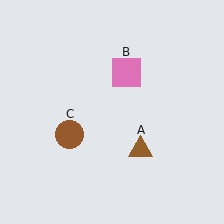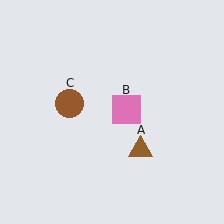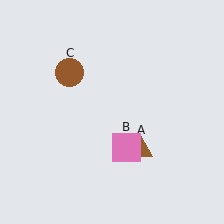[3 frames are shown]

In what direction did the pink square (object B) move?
The pink square (object B) moved down.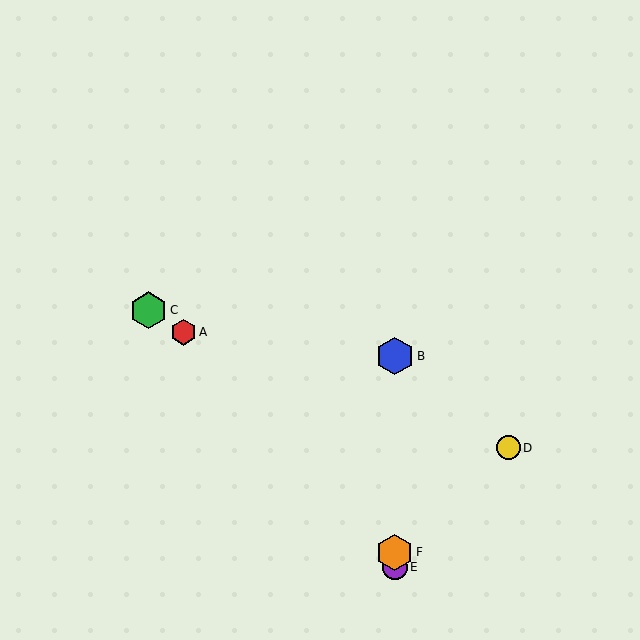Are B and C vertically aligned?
No, B is at x≈395 and C is at x≈148.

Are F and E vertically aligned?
Yes, both are at x≈395.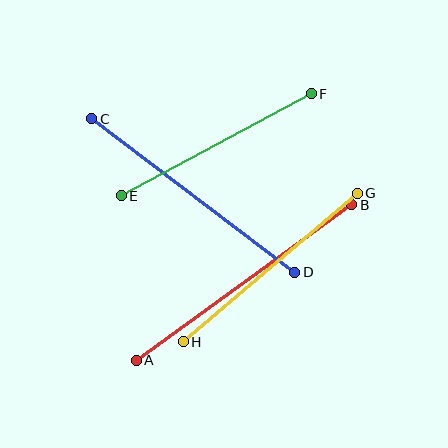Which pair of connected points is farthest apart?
Points A and B are farthest apart.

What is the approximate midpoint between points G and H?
The midpoint is at approximately (270, 267) pixels.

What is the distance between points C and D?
The distance is approximately 255 pixels.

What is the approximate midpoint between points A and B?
The midpoint is at approximately (244, 283) pixels.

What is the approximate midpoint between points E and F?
The midpoint is at approximately (216, 145) pixels.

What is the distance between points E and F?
The distance is approximately 215 pixels.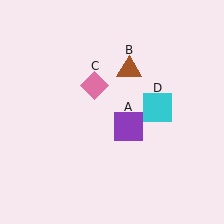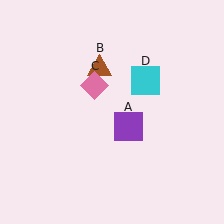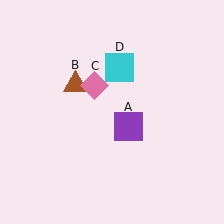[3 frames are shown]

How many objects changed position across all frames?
2 objects changed position: brown triangle (object B), cyan square (object D).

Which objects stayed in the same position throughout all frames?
Purple square (object A) and pink diamond (object C) remained stationary.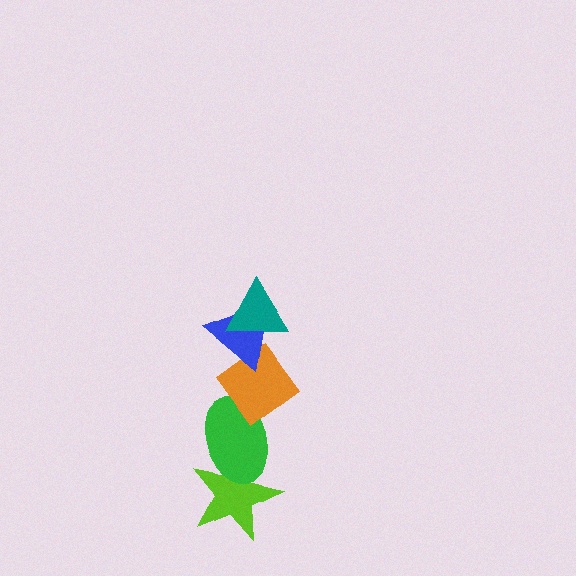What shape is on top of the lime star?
The green ellipse is on top of the lime star.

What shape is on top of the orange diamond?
The blue triangle is on top of the orange diamond.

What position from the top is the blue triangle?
The blue triangle is 2nd from the top.